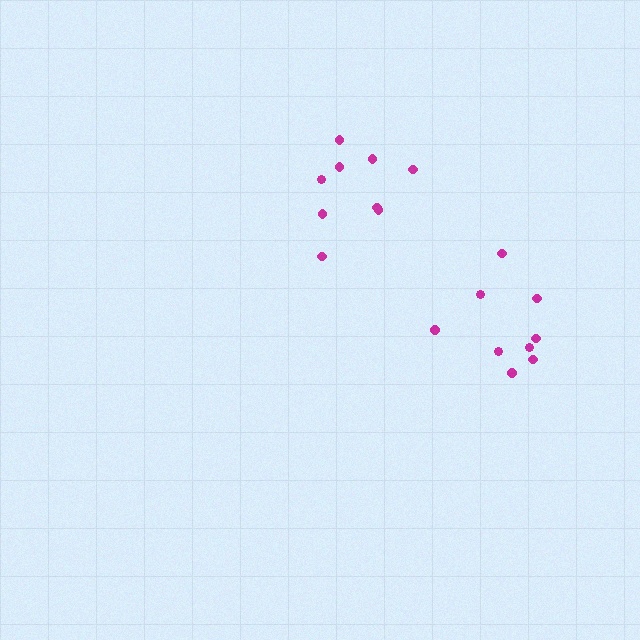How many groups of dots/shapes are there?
There are 2 groups.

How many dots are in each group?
Group 1: 9 dots, Group 2: 9 dots (18 total).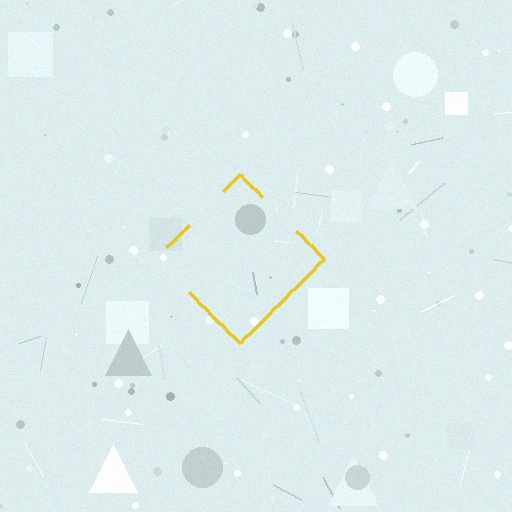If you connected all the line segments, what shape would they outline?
They would outline a diamond.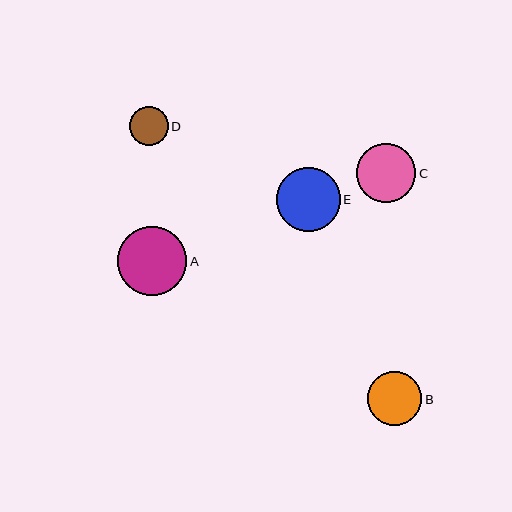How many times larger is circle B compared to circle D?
Circle B is approximately 1.4 times the size of circle D.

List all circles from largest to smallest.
From largest to smallest: A, E, C, B, D.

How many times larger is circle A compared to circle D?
Circle A is approximately 1.8 times the size of circle D.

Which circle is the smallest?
Circle D is the smallest with a size of approximately 39 pixels.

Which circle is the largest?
Circle A is the largest with a size of approximately 69 pixels.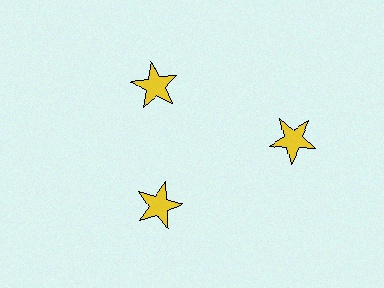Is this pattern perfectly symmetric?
No. The 3 yellow stars are arranged in a ring, but one element near the 3 o'clock position is pushed outward from the center, breaking the 3-fold rotational symmetry.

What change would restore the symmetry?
The symmetry would be restored by moving it inward, back onto the ring so that all 3 stars sit at equal angles and equal distance from the center.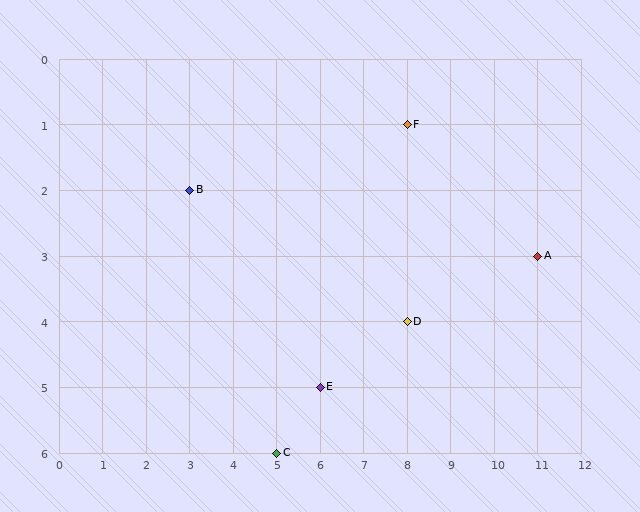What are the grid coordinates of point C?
Point C is at grid coordinates (5, 6).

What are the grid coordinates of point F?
Point F is at grid coordinates (8, 1).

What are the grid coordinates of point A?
Point A is at grid coordinates (11, 3).